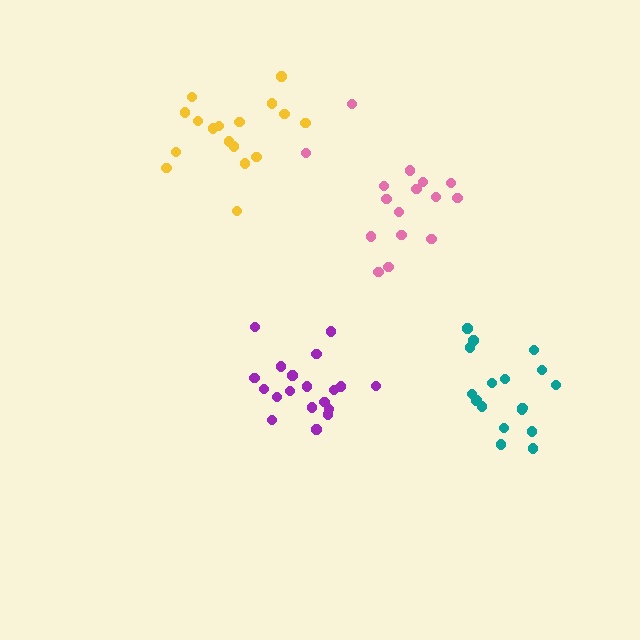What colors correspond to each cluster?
The clusters are colored: teal, yellow, purple, pink.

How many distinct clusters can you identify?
There are 4 distinct clusters.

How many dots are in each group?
Group 1: 17 dots, Group 2: 17 dots, Group 3: 19 dots, Group 4: 16 dots (69 total).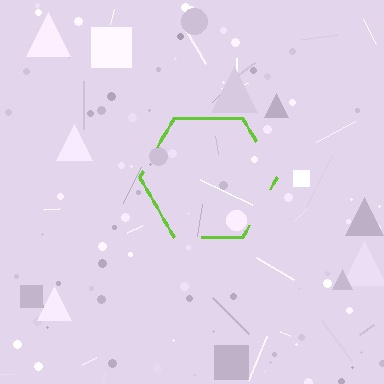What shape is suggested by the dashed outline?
The dashed outline suggests a hexagon.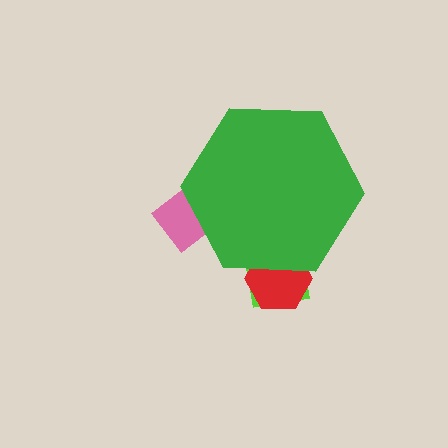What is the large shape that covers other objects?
A green hexagon.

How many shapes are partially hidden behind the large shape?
3 shapes are partially hidden.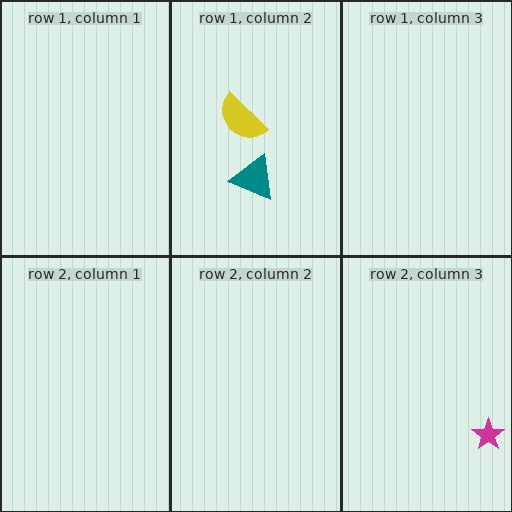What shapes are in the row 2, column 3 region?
The magenta star.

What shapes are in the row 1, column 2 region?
The teal triangle, the yellow semicircle.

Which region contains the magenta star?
The row 2, column 3 region.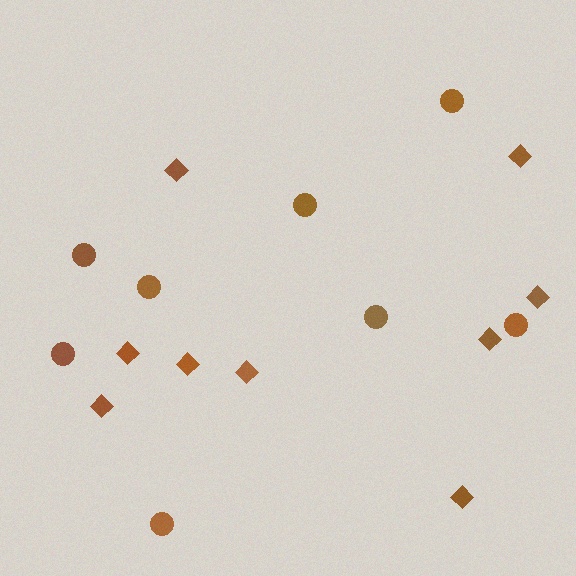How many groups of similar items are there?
There are 2 groups: one group of circles (8) and one group of diamonds (9).